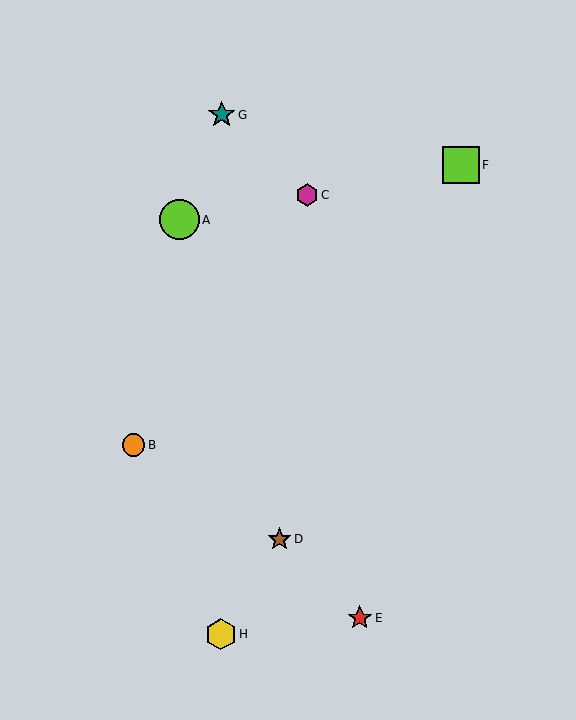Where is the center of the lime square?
The center of the lime square is at (461, 165).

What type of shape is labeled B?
Shape B is an orange circle.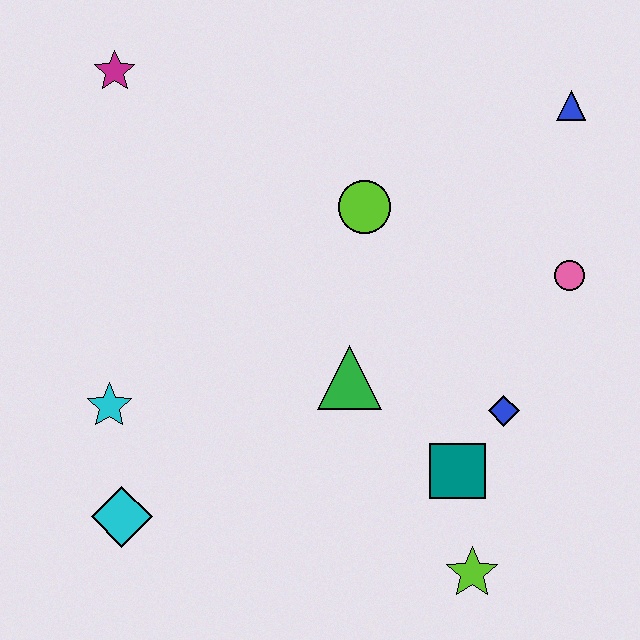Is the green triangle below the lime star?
No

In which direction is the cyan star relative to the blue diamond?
The cyan star is to the left of the blue diamond.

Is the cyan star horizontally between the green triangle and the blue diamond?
No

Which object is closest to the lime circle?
The green triangle is closest to the lime circle.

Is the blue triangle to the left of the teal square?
No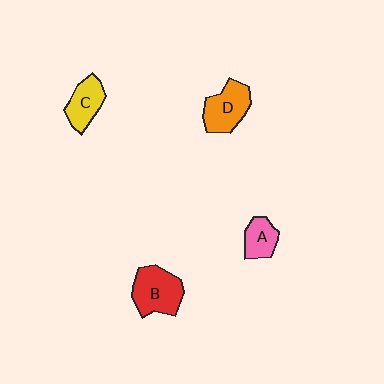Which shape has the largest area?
Shape B (red).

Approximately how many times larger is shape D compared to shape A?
Approximately 1.5 times.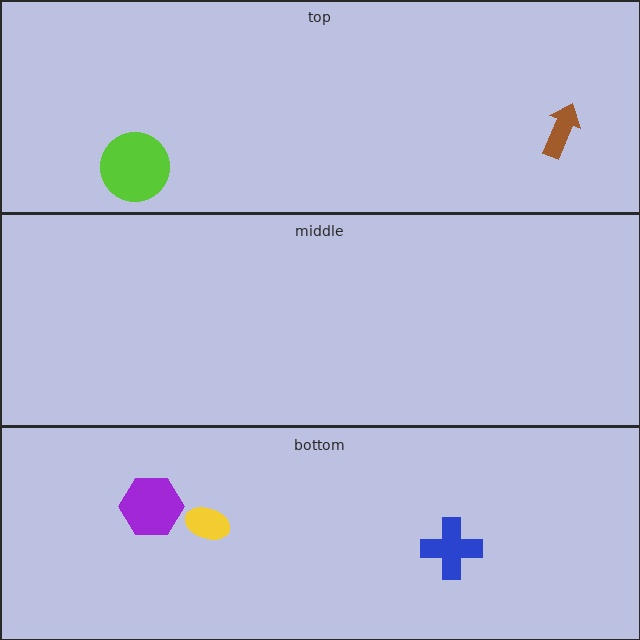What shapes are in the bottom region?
The purple hexagon, the yellow ellipse, the blue cross.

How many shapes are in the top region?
2.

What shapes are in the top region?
The lime circle, the brown arrow.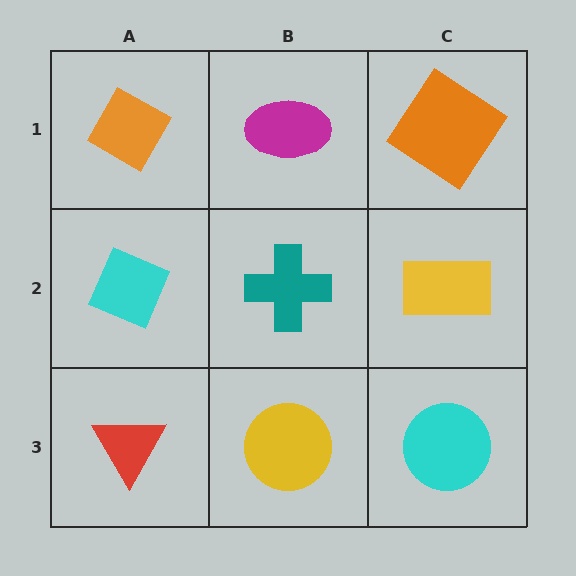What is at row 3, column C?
A cyan circle.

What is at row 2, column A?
A cyan diamond.